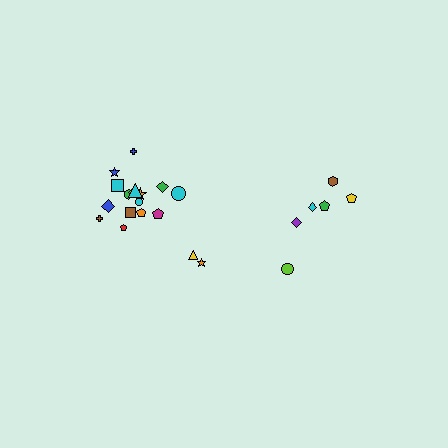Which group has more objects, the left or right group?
The left group.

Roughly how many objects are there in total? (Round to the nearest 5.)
Roughly 25 objects in total.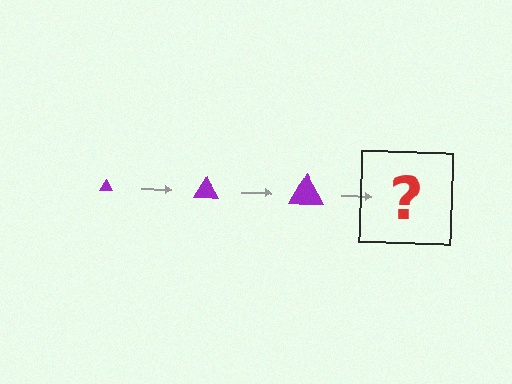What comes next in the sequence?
The next element should be a purple triangle, larger than the previous one.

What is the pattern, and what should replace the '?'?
The pattern is that the triangle gets progressively larger each step. The '?' should be a purple triangle, larger than the previous one.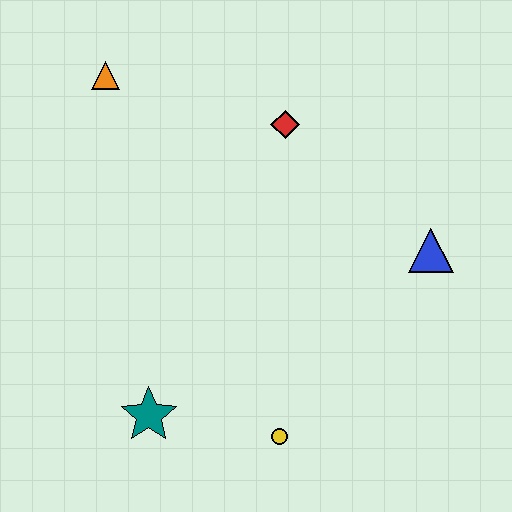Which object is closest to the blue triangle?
The red diamond is closest to the blue triangle.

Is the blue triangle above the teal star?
Yes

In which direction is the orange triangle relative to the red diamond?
The orange triangle is to the left of the red diamond.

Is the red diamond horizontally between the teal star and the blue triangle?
Yes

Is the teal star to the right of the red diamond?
No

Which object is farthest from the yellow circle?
The orange triangle is farthest from the yellow circle.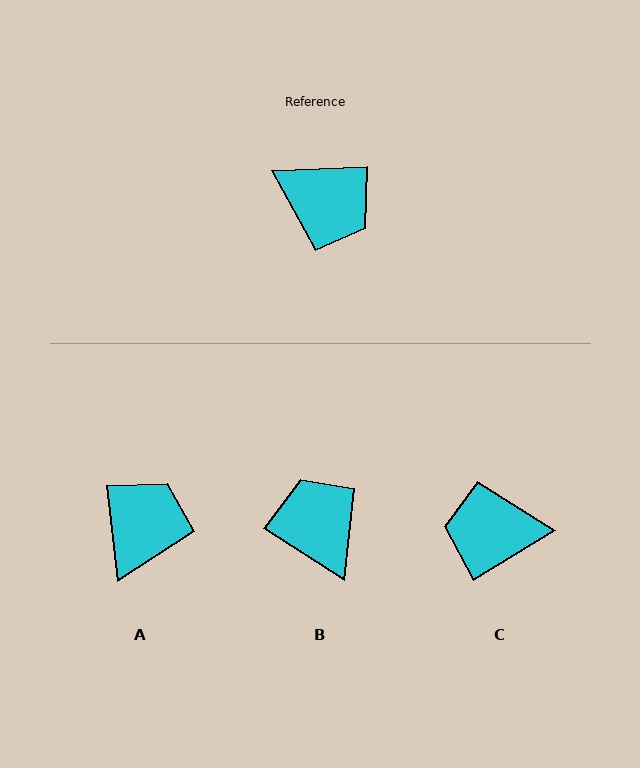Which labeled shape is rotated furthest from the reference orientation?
C, about 150 degrees away.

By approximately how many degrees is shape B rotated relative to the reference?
Approximately 145 degrees counter-clockwise.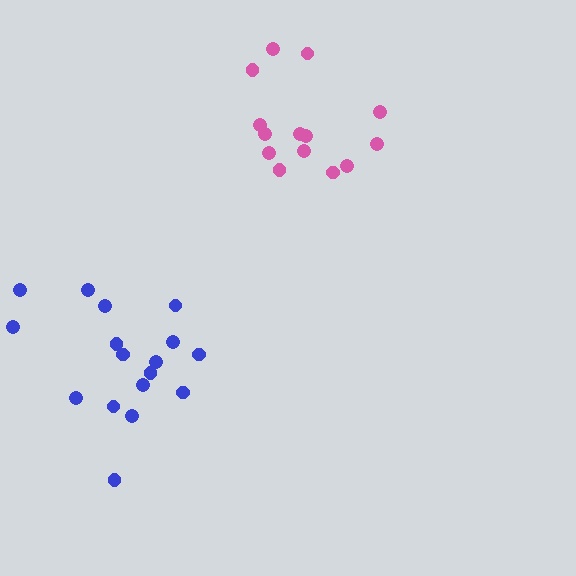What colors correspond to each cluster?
The clusters are colored: blue, pink.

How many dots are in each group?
Group 1: 17 dots, Group 2: 14 dots (31 total).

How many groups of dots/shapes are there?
There are 2 groups.